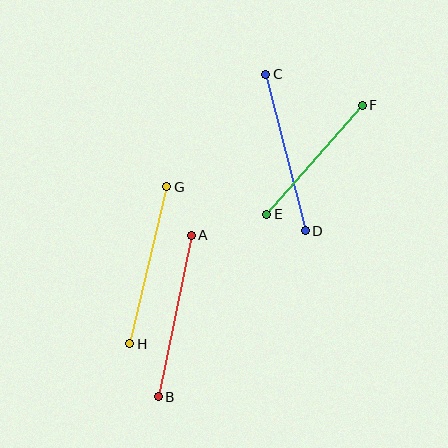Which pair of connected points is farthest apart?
Points A and B are farthest apart.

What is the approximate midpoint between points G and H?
The midpoint is at approximately (148, 265) pixels.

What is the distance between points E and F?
The distance is approximately 145 pixels.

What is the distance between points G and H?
The distance is approximately 162 pixels.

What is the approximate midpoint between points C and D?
The midpoint is at approximately (286, 152) pixels.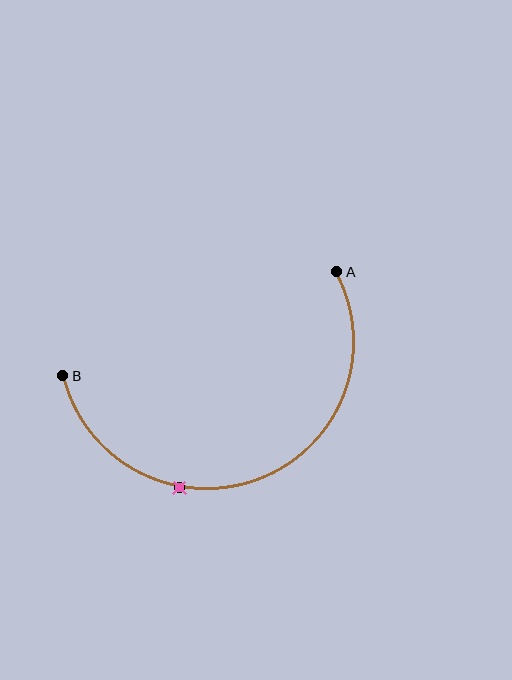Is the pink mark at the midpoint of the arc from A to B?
No. The pink mark lies on the arc but is closer to endpoint B. The arc midpoint would be at the point on the curve equidistant along the arc from both A and B.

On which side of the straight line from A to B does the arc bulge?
The arc bulges below the straight line connecting A and B.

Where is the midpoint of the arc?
The arc midpoint is the point on the curve farthest from the straight line joining A and B. It sits below that line.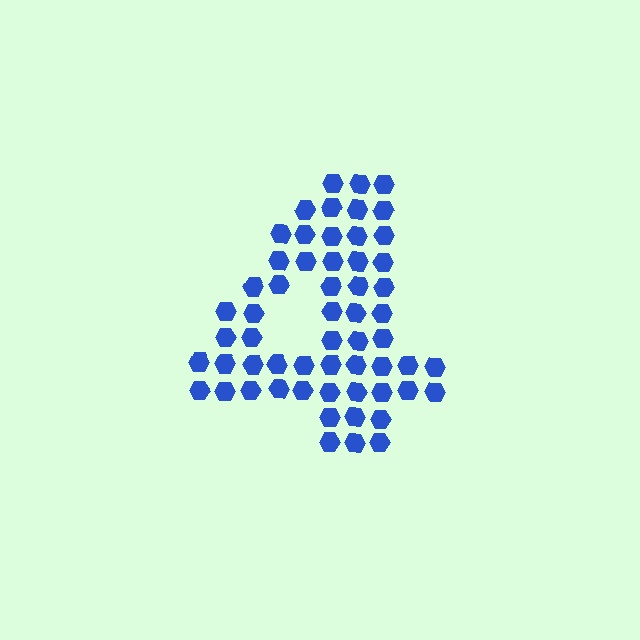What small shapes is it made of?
It is made of small hexagons.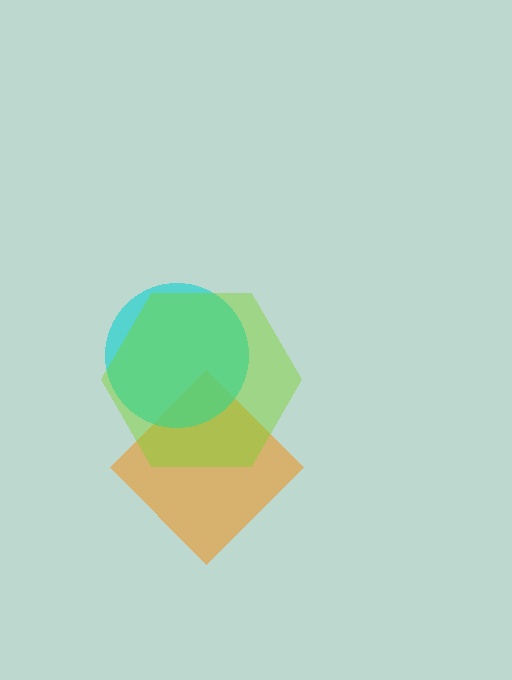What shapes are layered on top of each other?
The layered shapes are: an orange diamond, a cyan circle, a lime hexagon.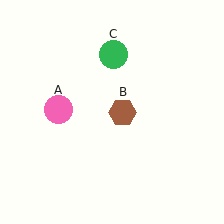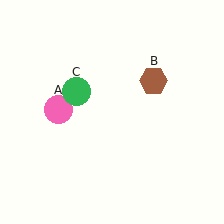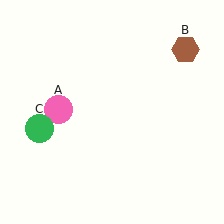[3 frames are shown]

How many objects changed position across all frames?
2 objects changed position: brown hexagon (object B), green circle (object C).